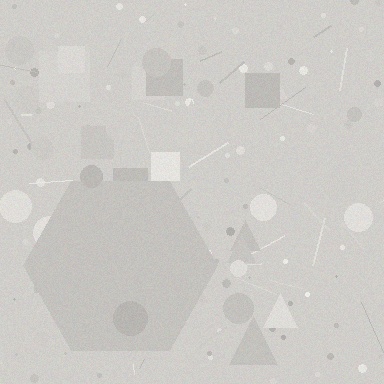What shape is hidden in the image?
A hexagon is hidden in the image.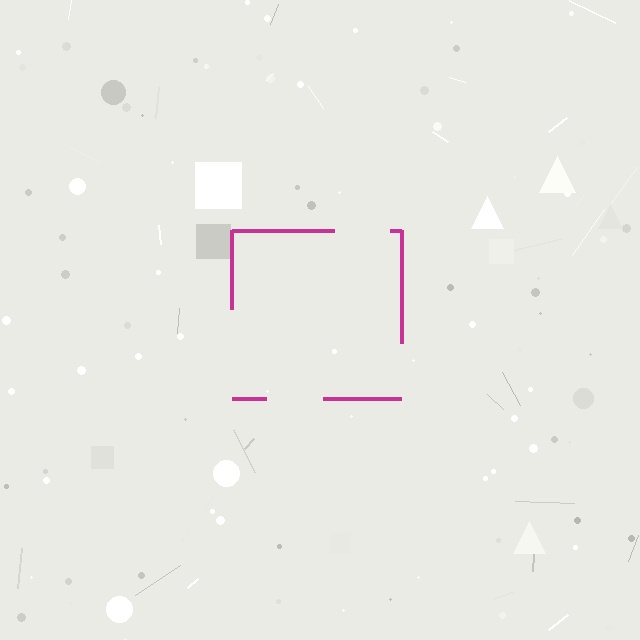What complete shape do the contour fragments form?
The contour fragments form a square.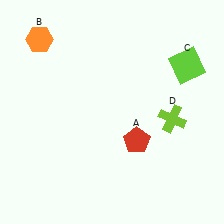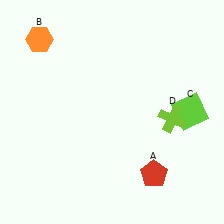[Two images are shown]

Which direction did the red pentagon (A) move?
The red pentagon (A) moved down.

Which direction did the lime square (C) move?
The lime square (C) moved down.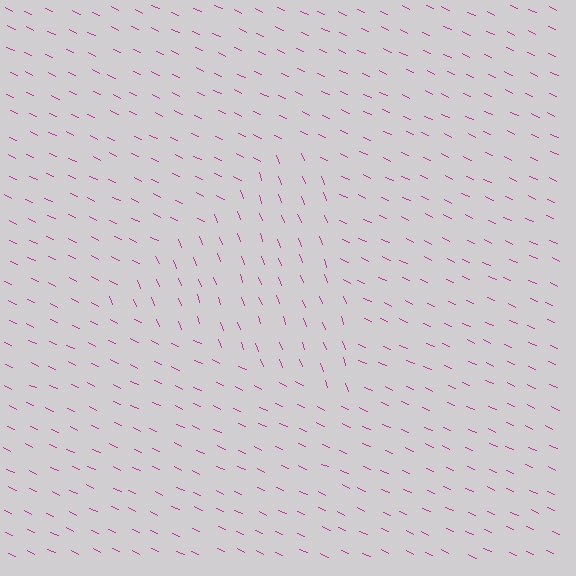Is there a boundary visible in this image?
Yes, there is a texture boundary formed by a change in line orientation.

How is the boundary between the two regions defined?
The boundary is defined purely by a change in line orientation (approximately 45 degrees difference). All lines are the same color and thickness.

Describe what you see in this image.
The image is filled with small magenta line segments. A triangle region in the image has lines oriented differently from the surrounding lines, creating a visible texture boundary.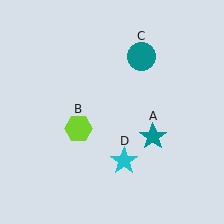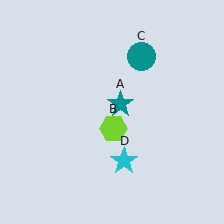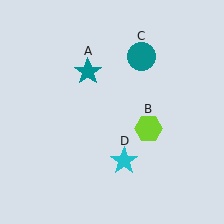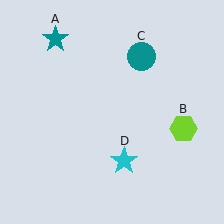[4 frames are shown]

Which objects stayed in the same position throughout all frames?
Teal circle (object C) and cyan star (object D) remained stationary.